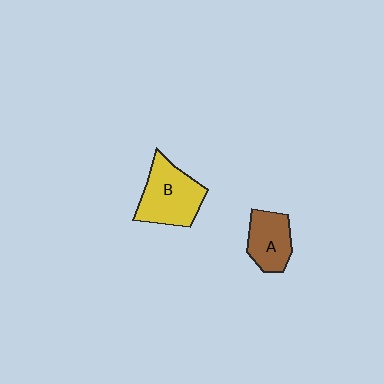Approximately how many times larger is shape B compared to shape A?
Approximately 1.5 times.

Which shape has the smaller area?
Shape A (brown).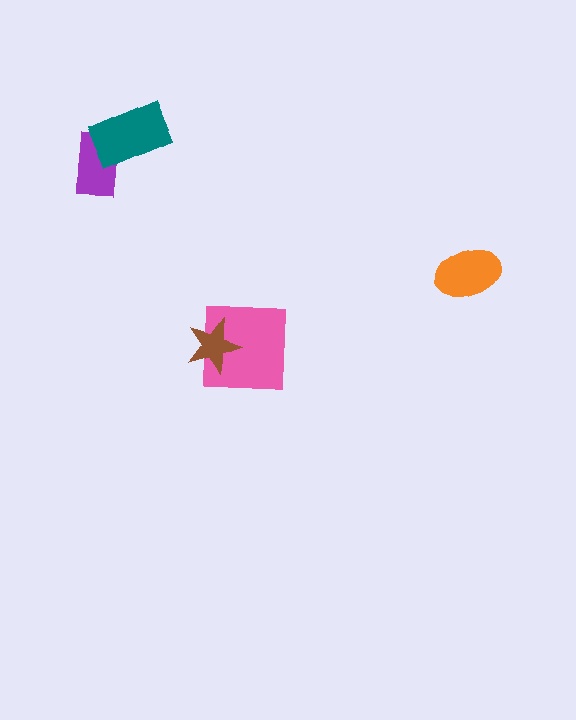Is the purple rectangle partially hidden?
Yes, it is partially covered by another shape.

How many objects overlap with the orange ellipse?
0 objects overlap with the orange ellipse.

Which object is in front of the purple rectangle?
The teal rectangle is in front of the purple rectangle.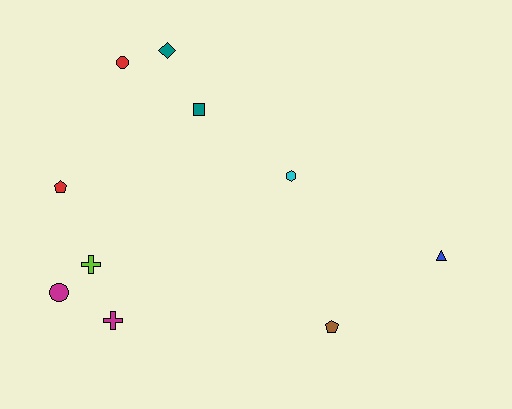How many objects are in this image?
There are 10 objects.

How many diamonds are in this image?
There is 1 diamond.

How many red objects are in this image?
There are 2 red objects.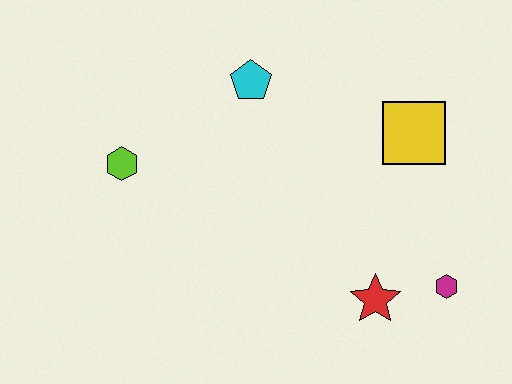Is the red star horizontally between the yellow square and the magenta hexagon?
No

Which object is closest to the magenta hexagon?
The red star is closest to the magenta hexagon.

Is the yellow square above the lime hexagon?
Yes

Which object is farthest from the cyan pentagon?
The magenta hexagon is farthest from the cyan pentagon.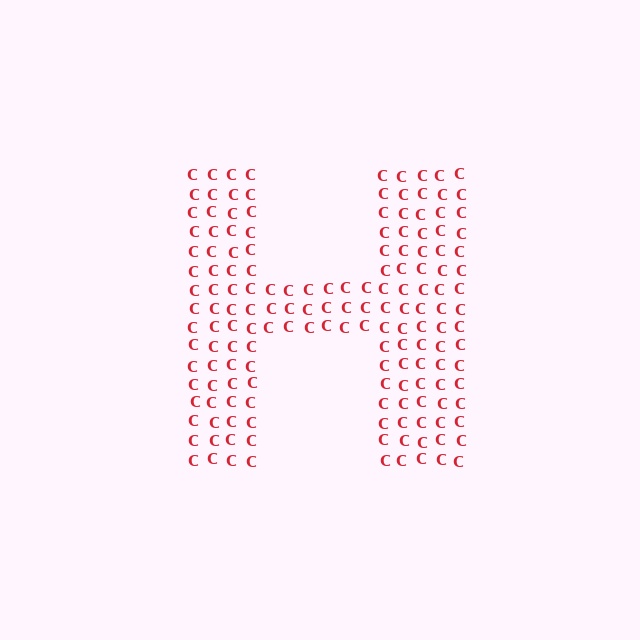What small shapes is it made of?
It is made of small letter C's.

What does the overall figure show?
The overall figure shows the letter H.